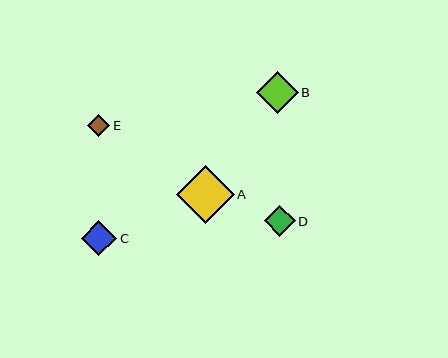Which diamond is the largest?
Diamond A is the largest with a size of approximately 58 pixels.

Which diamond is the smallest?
Diamond E is the smallest with a size of approximately 22 pixels.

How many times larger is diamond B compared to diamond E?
Diamond B is approximately 1.9 times the size of diamond E.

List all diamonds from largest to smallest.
From largest to smallest: A, B, C, D, E.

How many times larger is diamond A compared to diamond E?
Diamond A is approximately 2.6 times the size of diamond E.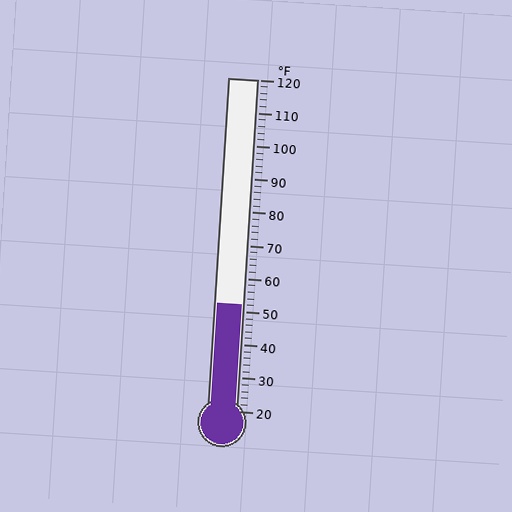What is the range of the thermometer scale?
The thermometer scale ranges from 20°F to 120°F.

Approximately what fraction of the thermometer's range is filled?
The thermometer is filled to approximately 30% of its range.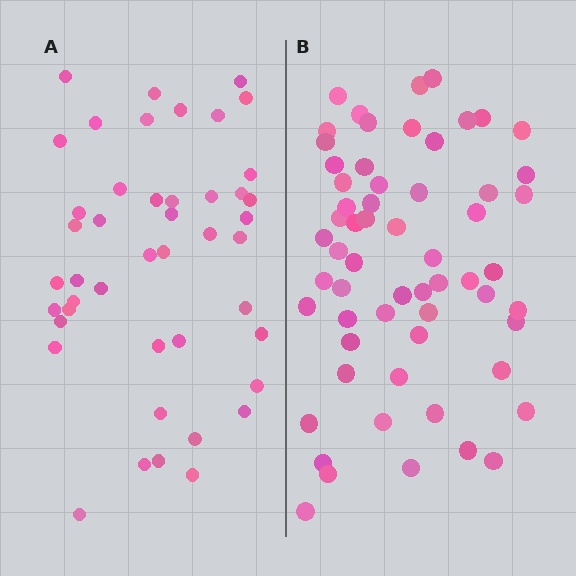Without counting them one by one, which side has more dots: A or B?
Region B (the right region) has more dots.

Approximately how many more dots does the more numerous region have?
Region B has approximately 15 more dots than region A.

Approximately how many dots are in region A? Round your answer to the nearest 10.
About 40 dots. (The exact count is 45, which rounds to 40.)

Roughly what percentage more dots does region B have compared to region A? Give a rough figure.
About 35% more.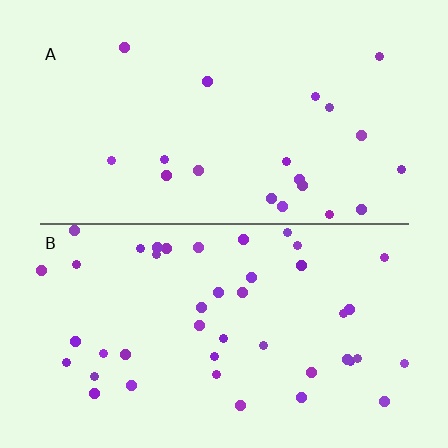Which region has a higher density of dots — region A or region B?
B (the bottom).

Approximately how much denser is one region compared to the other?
Approximately 2.2× — region B over region A.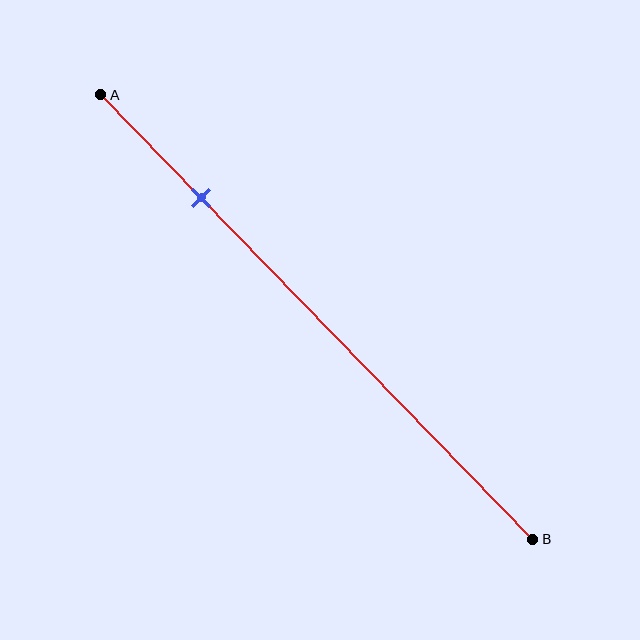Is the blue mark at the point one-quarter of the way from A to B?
Yes, the mark is approximately at the one-quarter point.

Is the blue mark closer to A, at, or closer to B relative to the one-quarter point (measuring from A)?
The blue mark is approximately at the one-quarter point of segment AB.